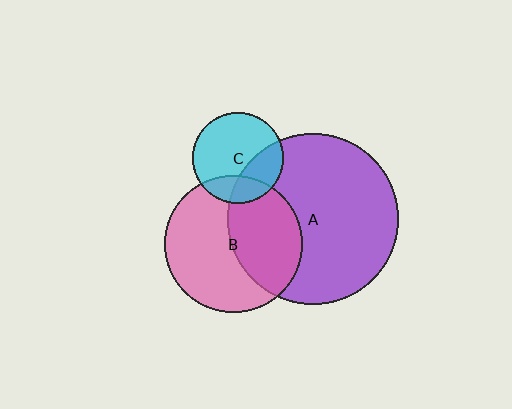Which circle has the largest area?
Circle A (purple).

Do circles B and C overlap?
Yes.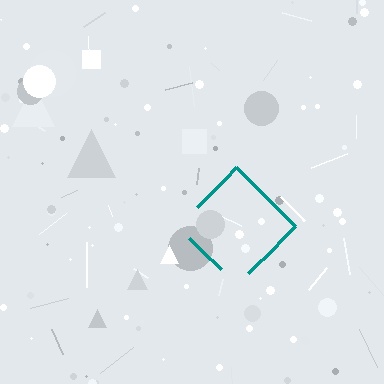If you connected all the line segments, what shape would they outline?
They would outline a diamond.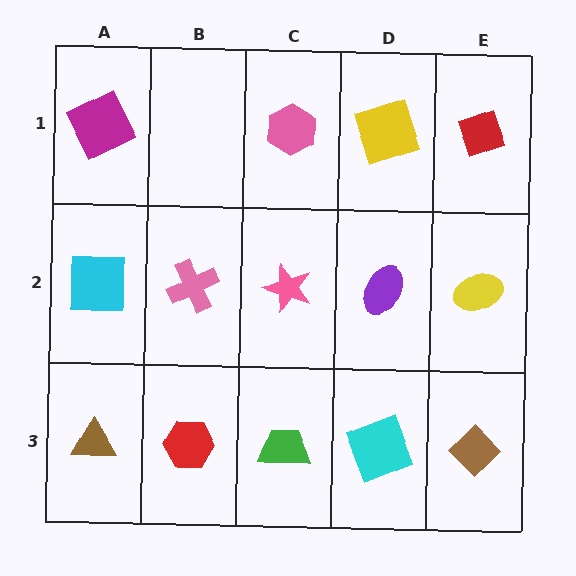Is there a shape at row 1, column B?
No, that cell is empty.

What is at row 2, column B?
A pink cross.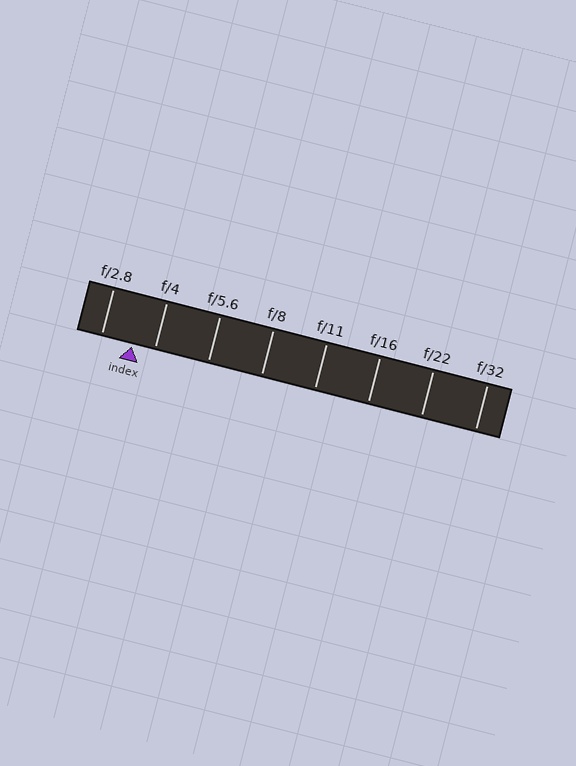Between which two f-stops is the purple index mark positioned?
The index mark is between f/2.8 and f/4.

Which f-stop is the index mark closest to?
The index mark is closest to f/4.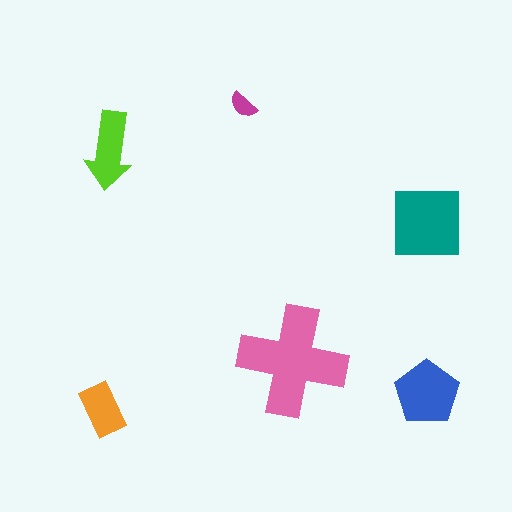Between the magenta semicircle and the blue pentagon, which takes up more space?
The blue pentagon.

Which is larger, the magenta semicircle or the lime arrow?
The lime arrow.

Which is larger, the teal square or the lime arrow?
The teal square.